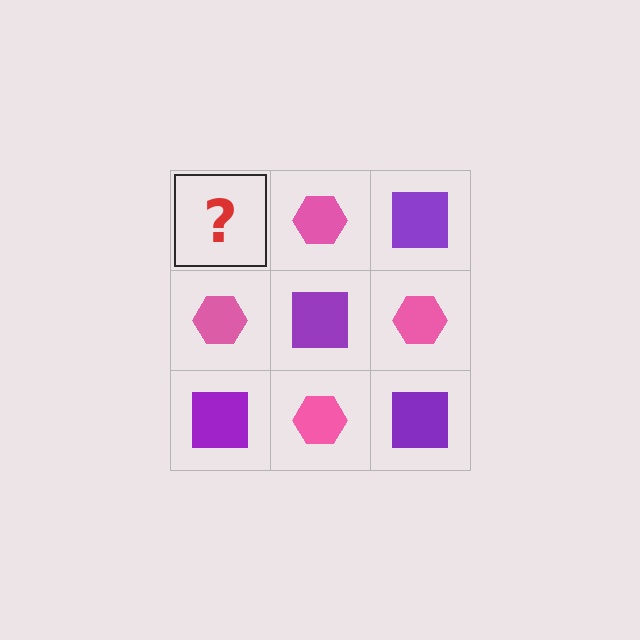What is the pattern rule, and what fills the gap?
The rule is that it alternates purple square and pink hexagon in a checkerboard pattern. The gap should be filled with a purple square.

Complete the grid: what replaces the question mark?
The question mark should be replaced with a purple square.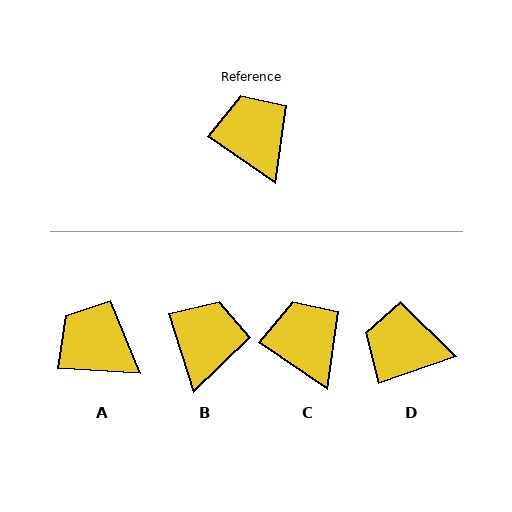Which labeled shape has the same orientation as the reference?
C.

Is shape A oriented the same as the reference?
No, it is off by about 31 degrees.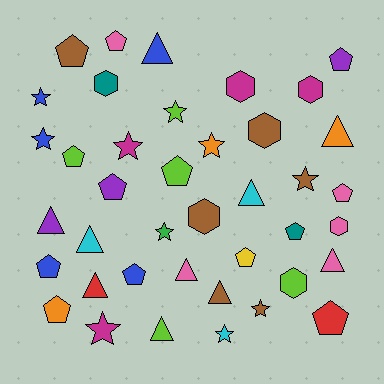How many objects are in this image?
There are 40 objects.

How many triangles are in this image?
There are 10 triangles.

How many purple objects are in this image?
There are 3 purple objects.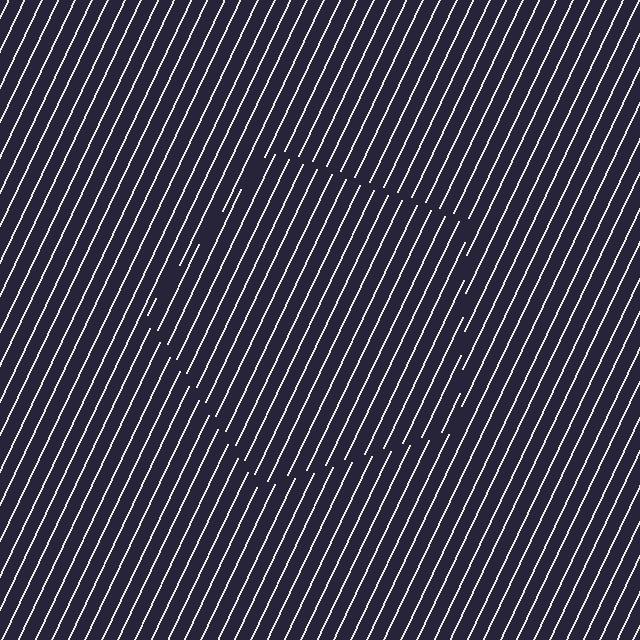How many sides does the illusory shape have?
5 sides — the line-ends trace a pentagon.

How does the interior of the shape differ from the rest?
The interior of the shape contains the same grating, shifted by half a period — the contour is defined by the phase discontinuity where line-ends from the inner and outer gratings abut.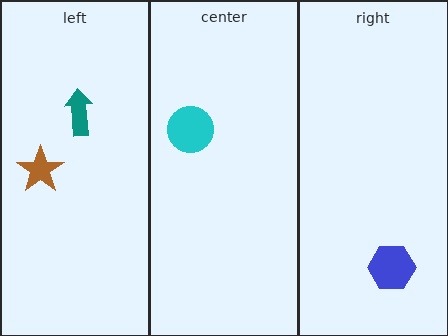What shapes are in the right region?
The blue hexagon.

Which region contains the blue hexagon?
The right region.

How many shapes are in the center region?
1.